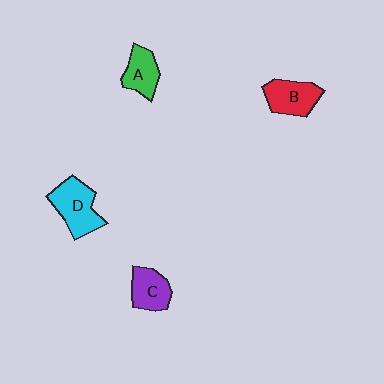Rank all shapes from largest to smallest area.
From largest to smallest: D (cyan), B (red), C (purple), A (green).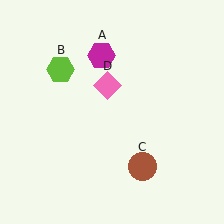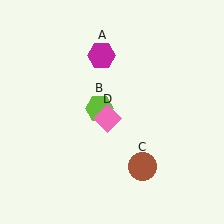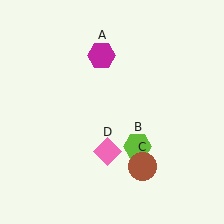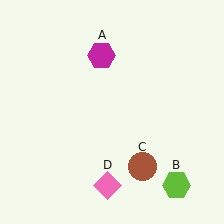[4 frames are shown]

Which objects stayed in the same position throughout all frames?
Magenta hexagon (object A) and brown circle (object C) remained stationary.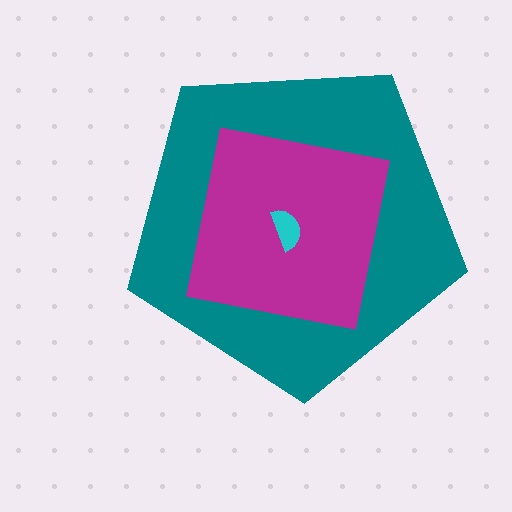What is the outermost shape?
The teal pentagon.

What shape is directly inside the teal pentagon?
The magenta square.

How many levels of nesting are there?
3.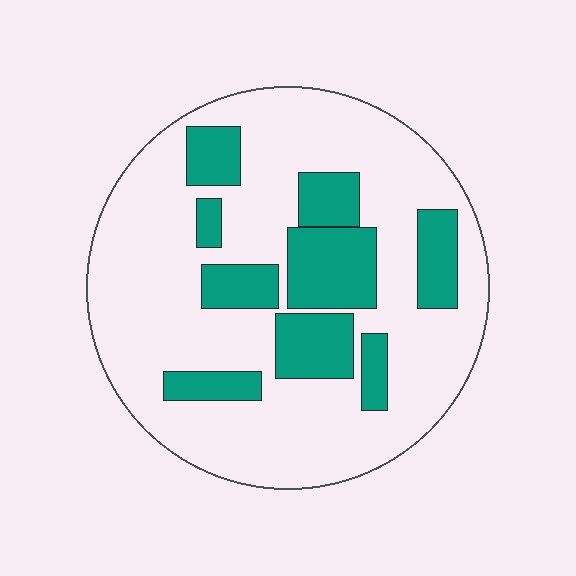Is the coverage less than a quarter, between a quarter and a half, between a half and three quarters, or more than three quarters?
Between a quarter and a half.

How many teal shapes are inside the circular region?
9.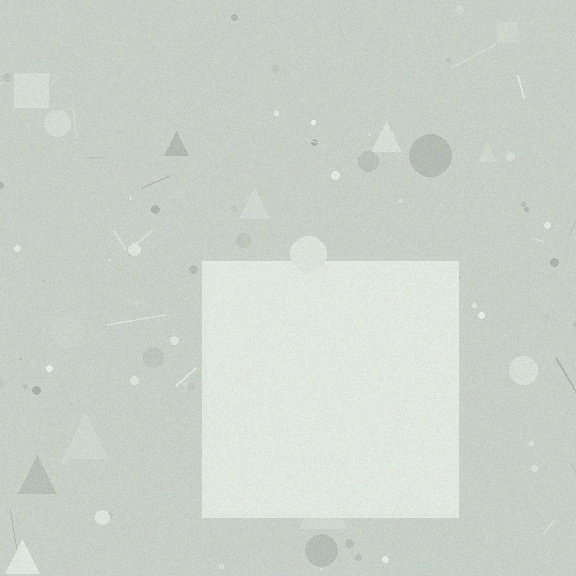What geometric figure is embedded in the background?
A square is embedded in the background.